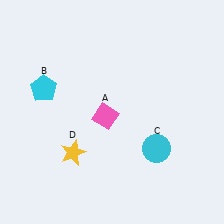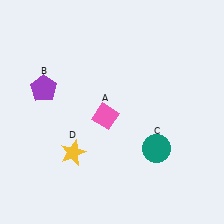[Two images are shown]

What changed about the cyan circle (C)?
In Image 1, C is cyan. In Image 2, it changed to teal.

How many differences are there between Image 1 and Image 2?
There are 2 differences between the two images.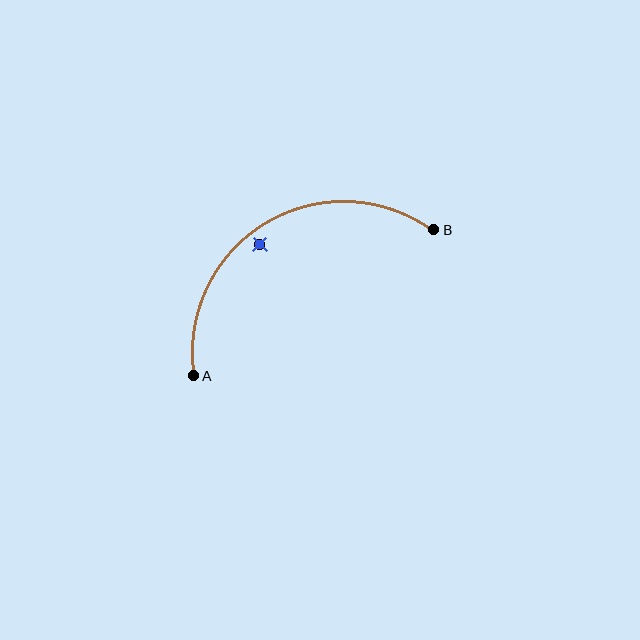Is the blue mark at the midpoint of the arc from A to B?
No — the blue mark does not lie on the arc at all. It sits slightly inside the curve.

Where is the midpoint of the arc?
The arc midpoint is the point on the curve farthest from the straight line joining A and B. It sits above that line.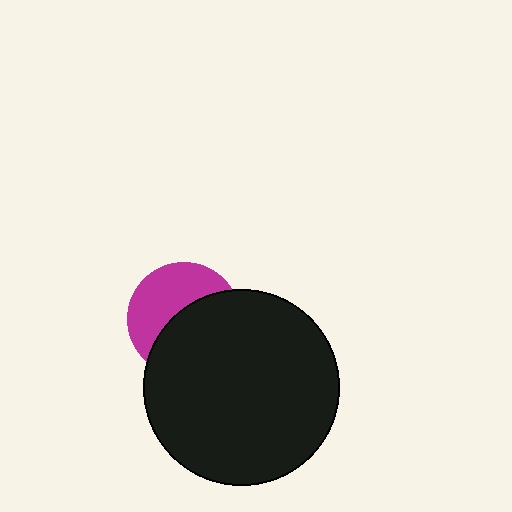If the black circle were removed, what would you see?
You would see the complete magenta circle.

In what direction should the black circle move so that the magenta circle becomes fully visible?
The black circle should move toward the lower-right. That is the shortest direction to clear the overlap and leave the magenta circle fully visible.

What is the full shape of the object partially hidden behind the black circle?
The partially hidden object is a magenta circle.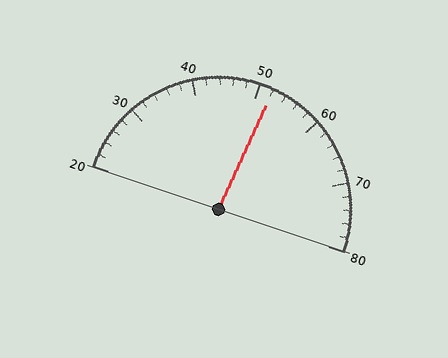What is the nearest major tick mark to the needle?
The nearest major tick mark is 50.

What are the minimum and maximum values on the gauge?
The gauge ranges from 20 to 80.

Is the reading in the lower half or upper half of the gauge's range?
The reading is in the upper half of the range (20 to 80).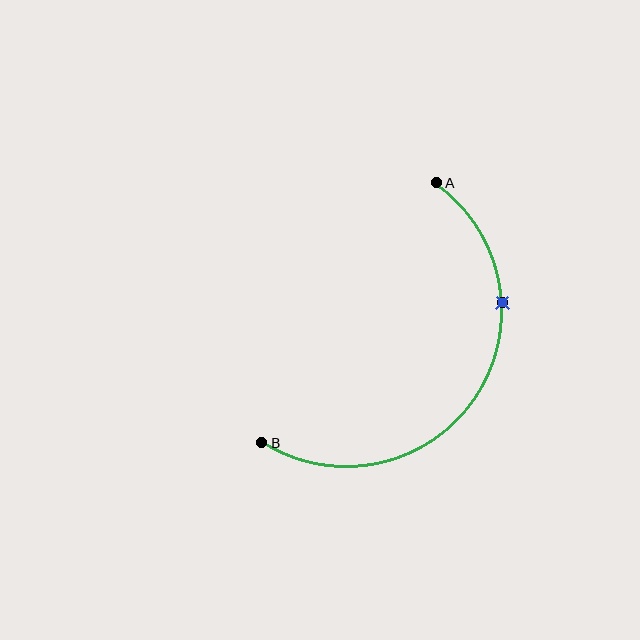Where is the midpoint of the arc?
The arc midpoint is the point on the curve farthest from the straight line joining A and B. It sits below and to the right of that line.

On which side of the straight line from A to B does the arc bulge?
The arc bulges below and to the right of the straight line connecting A and B.